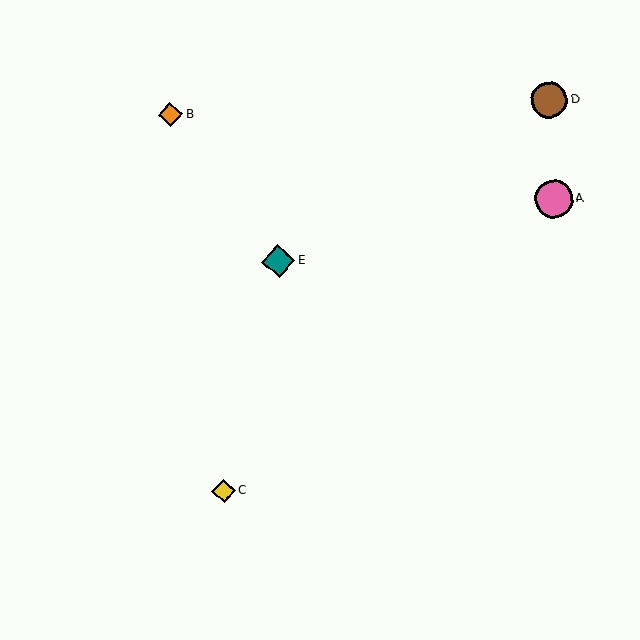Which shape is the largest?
The pink circle (labeled A) is the largest.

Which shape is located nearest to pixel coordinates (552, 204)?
The pink circle (labeled A) at (554, 199) is nearest to that location.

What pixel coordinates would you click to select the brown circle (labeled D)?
Click at (549, 100) to select the brown circle D.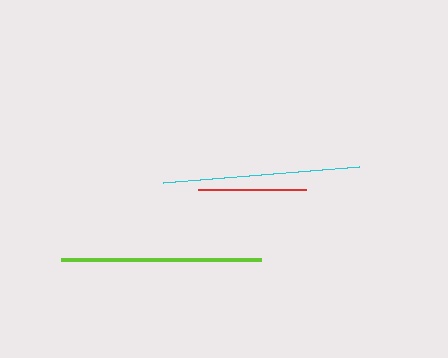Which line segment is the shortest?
The red line is the shortest at approximately 108 pixels.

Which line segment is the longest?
The lime line is the longest at approximately 201 pixels.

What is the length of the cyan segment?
The cyan segment is approximately 197 pixels long.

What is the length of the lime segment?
The lime segment is approximately 201 pixels long.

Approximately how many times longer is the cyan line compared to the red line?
The cyan line is approximately 1.8 times the length of the red line.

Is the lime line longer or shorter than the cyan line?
The lime line is longer than the cyan line.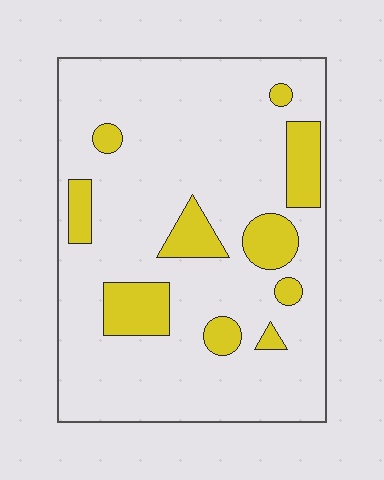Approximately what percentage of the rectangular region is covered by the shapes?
Approximately 15%.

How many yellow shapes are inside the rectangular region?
10.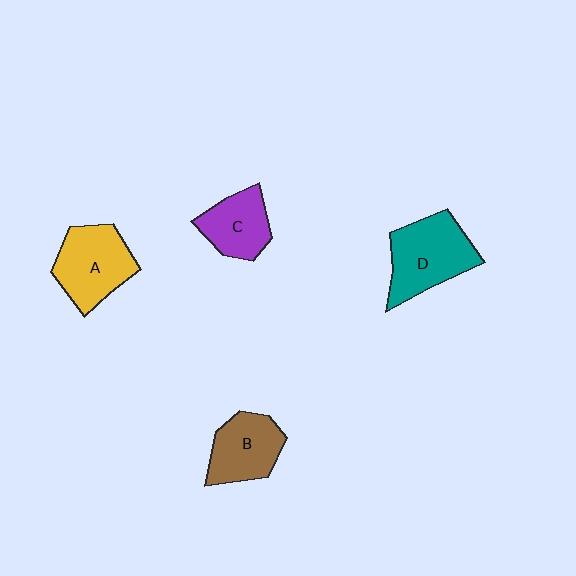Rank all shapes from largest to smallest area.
From largest to smallest: D (teal), A (yellow), B (brown), C (purple).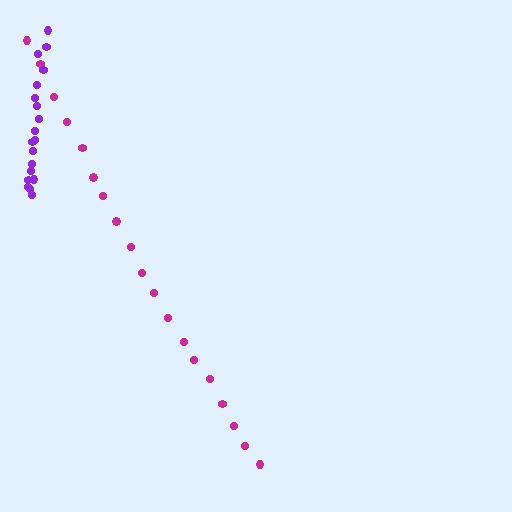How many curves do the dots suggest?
There are 2 distinct paths.